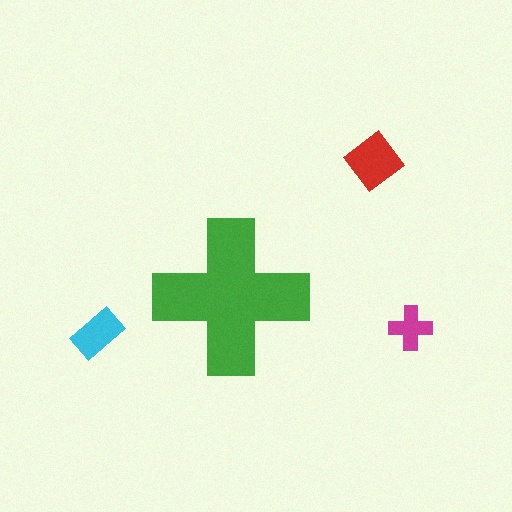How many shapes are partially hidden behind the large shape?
0 shapes are partially hidden.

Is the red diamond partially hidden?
No, the red diamond is fully visible.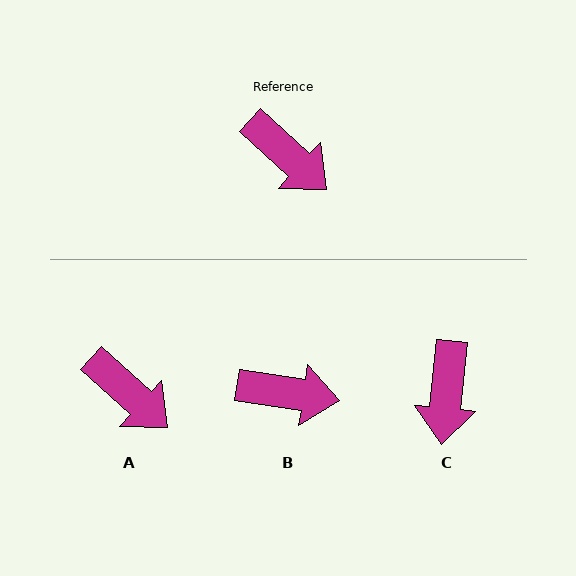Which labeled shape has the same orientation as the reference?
A.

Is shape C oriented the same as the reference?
No, it is off by about 53 degrees.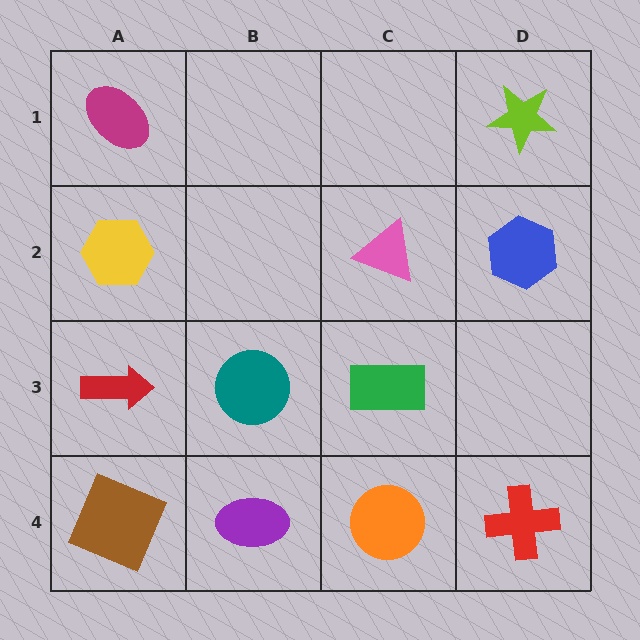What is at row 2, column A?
A yellow hexagon.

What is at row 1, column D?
A lime star.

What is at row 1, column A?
A magenta ellipse.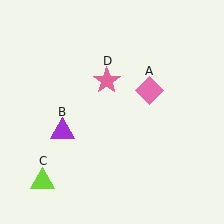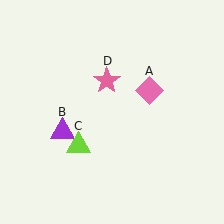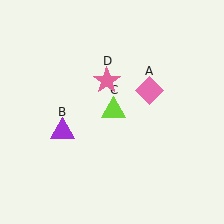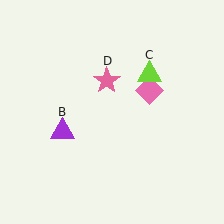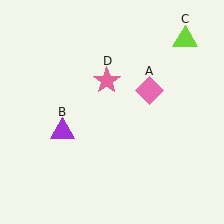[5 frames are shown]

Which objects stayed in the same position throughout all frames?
Pink diamond (object A) and purple triangle (object B) and pink star (object D) remained stationary.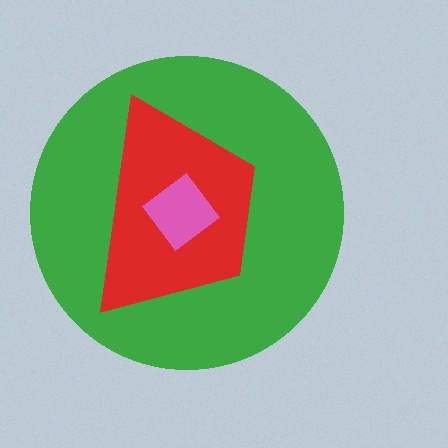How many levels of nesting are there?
3.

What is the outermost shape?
The green circle.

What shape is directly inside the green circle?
The red trapezoid.